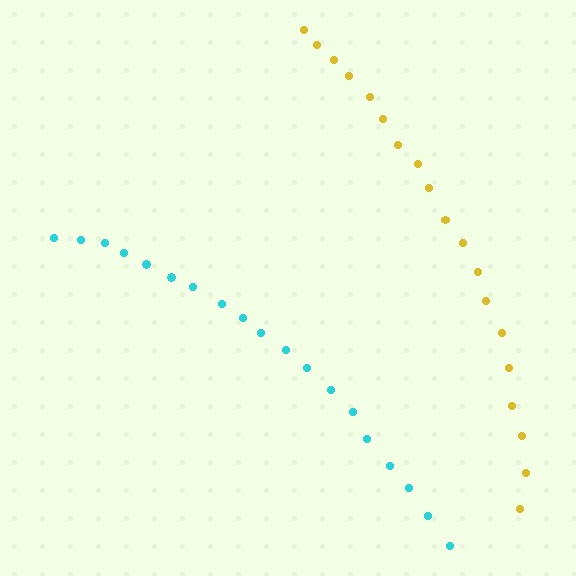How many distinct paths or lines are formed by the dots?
There are 2 distinct paths.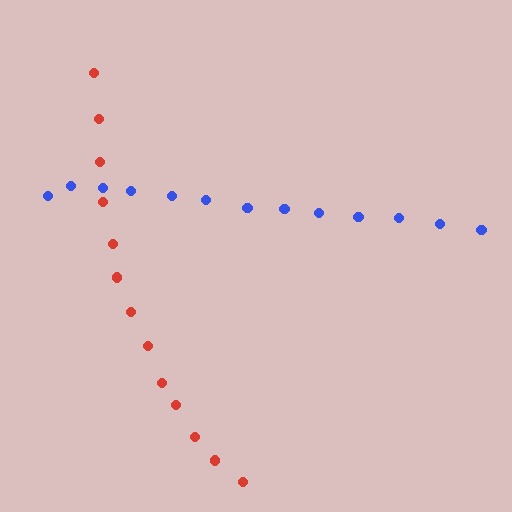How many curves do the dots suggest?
There are 2 distinct paths.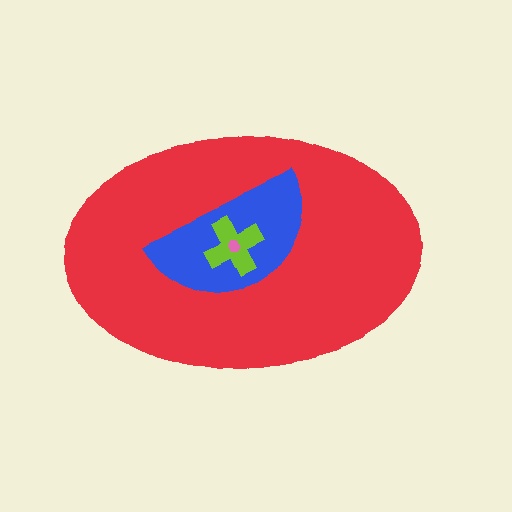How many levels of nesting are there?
4.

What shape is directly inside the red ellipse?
The blue semicircle.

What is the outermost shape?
The red ellipse.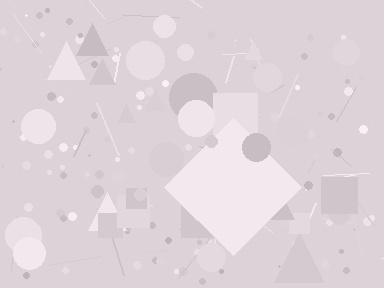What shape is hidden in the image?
A diamond is hidden in the image.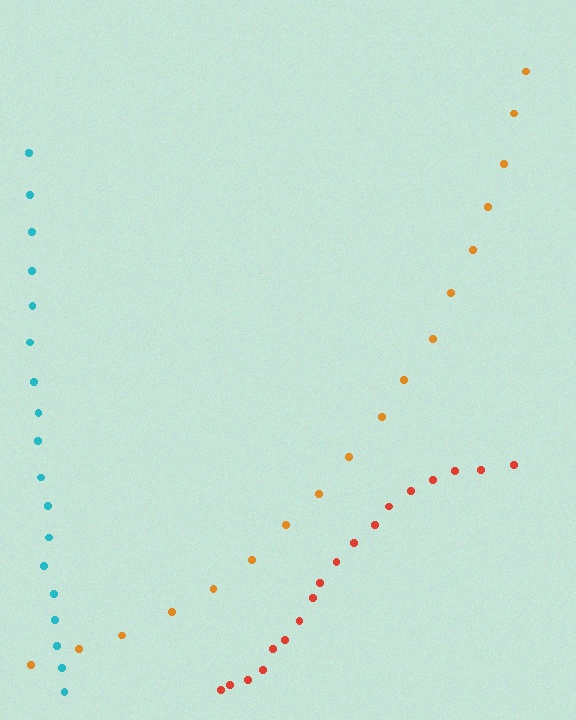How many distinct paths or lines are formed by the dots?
There are 3 distinct paths.